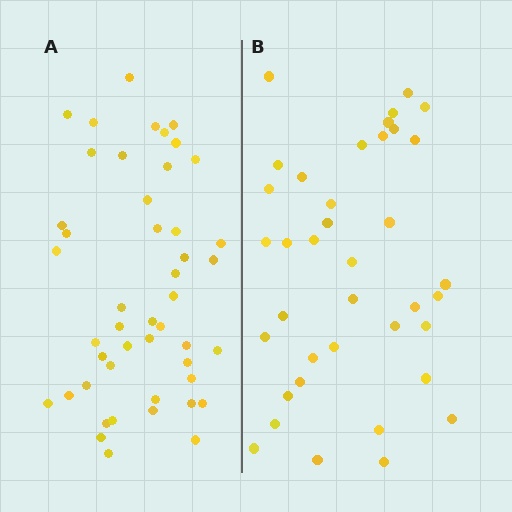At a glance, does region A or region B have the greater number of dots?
Region A (the left region) has more dots.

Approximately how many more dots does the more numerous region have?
Region A has roughly 8 or so more dots than region B.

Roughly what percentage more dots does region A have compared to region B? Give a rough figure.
About 25% more.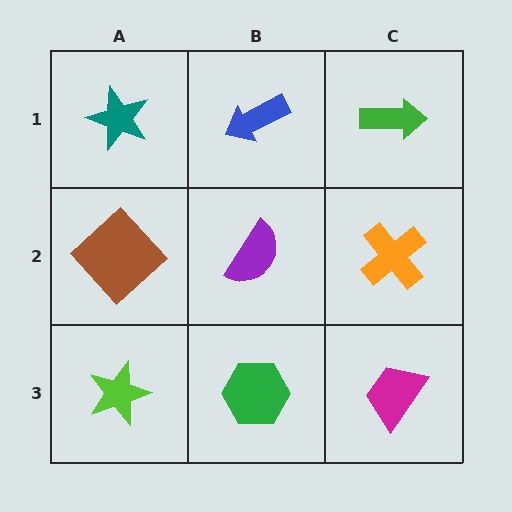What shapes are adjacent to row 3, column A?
A brown diamond (row 2, column A), a green hexagon (row 3, column B).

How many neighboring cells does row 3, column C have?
2.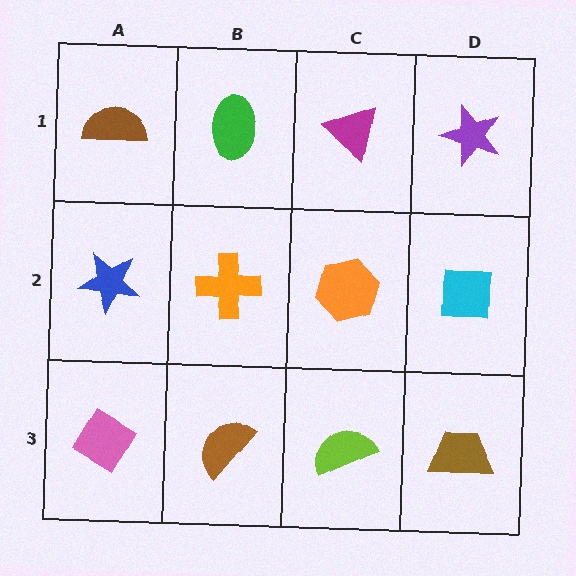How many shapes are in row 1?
4 shapes.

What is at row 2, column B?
An orange cross.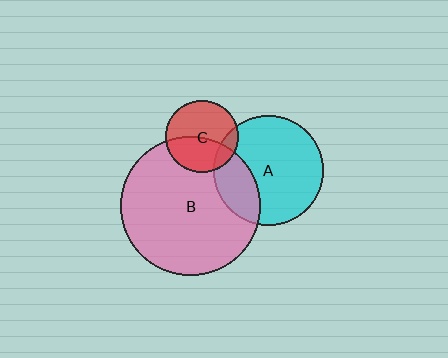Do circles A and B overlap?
Yes.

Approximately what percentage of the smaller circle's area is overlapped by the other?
Approximately 25%.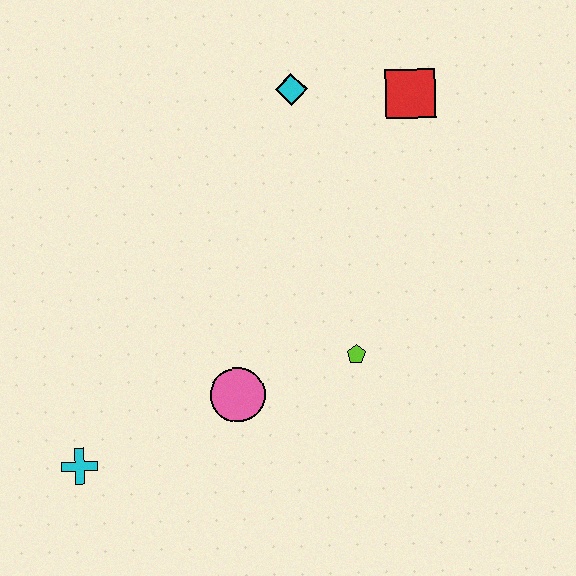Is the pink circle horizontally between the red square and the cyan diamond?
No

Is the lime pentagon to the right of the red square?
No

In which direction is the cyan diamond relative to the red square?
The cyan diamond is to the left of the red square.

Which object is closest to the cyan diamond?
The red square is closest to the cyan diamond.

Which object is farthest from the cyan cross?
The red square is farthest from the cyan cross.